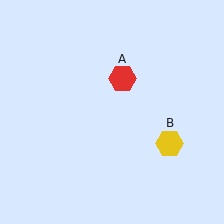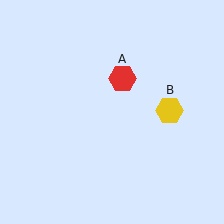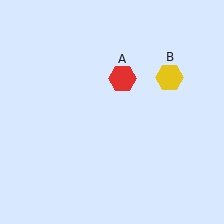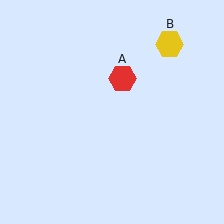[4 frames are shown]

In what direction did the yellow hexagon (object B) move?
The yellow hexagon (object B) moved up.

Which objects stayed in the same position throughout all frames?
Red hexagon (object A) remained stationary.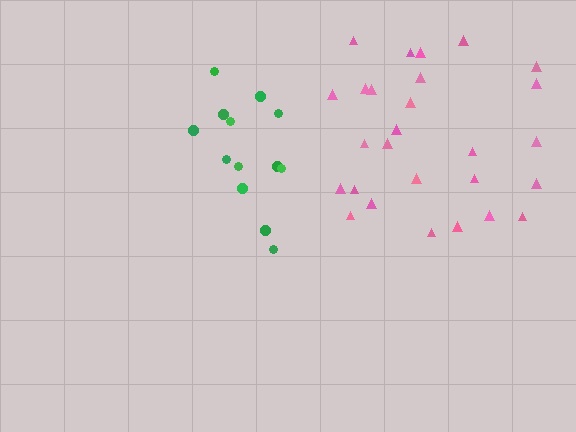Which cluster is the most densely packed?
Pink.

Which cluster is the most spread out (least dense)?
Green.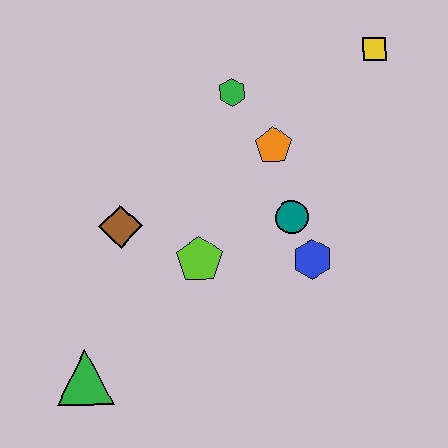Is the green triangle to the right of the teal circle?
No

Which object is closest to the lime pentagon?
The brown diamond is closest to the lime pentagon.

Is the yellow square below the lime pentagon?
No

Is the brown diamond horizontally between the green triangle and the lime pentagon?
Yes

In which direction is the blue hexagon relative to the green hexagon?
The blue hexagon is below the green hexagon.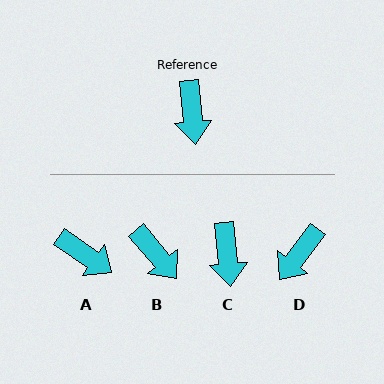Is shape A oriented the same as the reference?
No, it is off by about 49 degrees.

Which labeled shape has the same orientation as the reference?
C.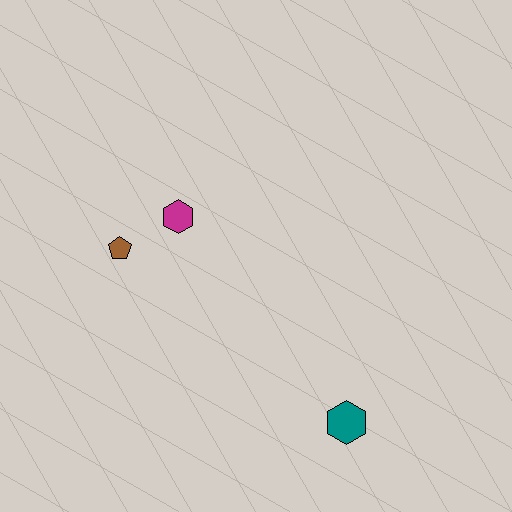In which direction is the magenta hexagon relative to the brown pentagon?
The magenta hexagon is to the right of the brown pentagon.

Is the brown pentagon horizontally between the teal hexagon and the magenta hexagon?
No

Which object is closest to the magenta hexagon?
The brown pentagon is closest to the magenta hexagon.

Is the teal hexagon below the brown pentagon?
Yes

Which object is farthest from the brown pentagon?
The teal hexagon is farthest from the brown pentagon.